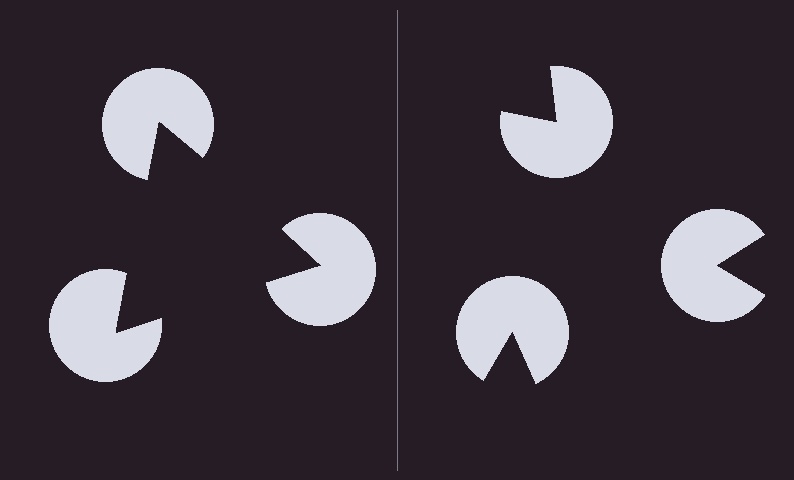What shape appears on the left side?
An illusory triangle.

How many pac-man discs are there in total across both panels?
6 — 3 on each side.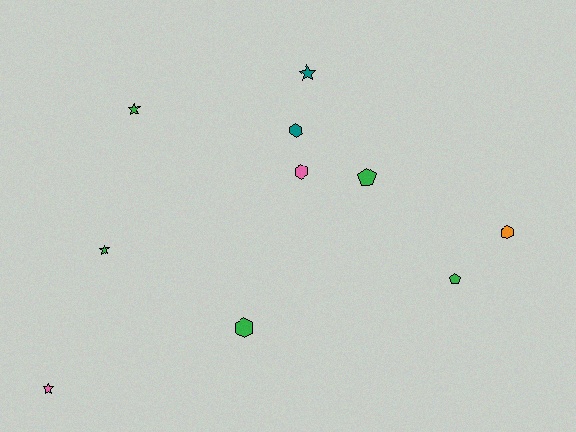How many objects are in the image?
There are 10 objects.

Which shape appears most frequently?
Star, with 4 objects.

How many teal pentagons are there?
There are no teal pentagons.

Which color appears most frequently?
Green, with 5 objects.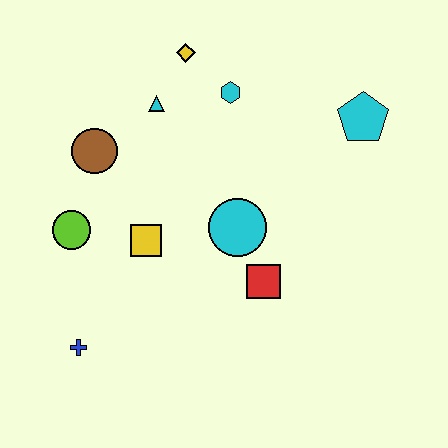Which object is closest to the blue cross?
The lime circle is closest to the blue cross.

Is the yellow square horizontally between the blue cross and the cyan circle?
Yes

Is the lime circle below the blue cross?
No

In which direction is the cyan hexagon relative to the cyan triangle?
The cyan hexagon is to the right of the cyan triangle.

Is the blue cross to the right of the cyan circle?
No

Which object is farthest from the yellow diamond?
The blue cross is farthest from the yellow diamond.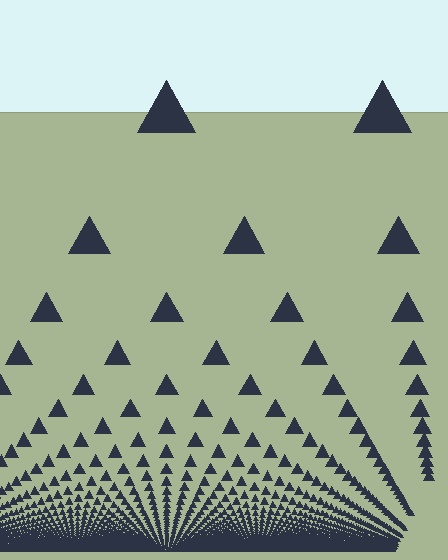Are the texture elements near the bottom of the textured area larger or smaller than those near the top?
Smaller. The gradient is inverted — elements near the bottom are smaller and denser.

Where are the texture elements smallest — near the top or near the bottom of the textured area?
Near the bottom.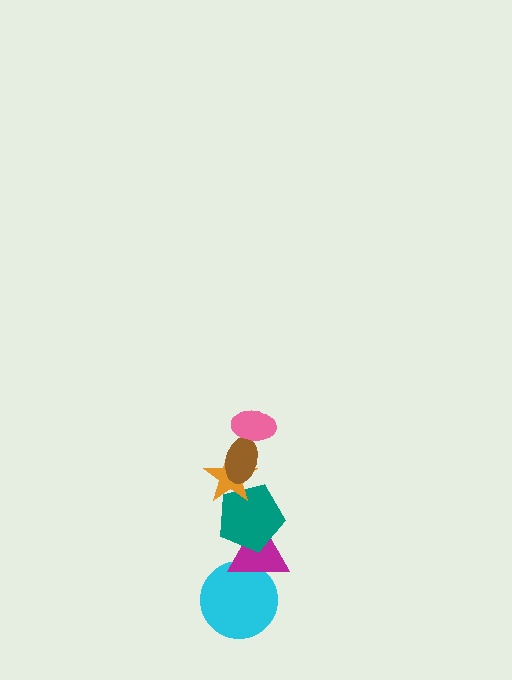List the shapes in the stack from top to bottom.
From top to bottom: the pink ellipse, the brown ellipse, the orange star, the teal pentagon, the magenta triangle, the cyan circle.